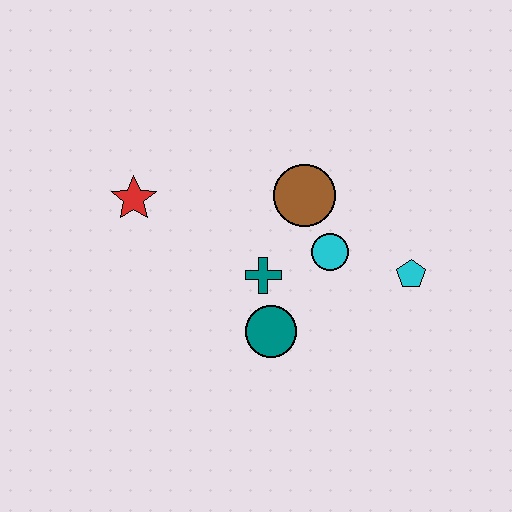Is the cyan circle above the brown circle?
No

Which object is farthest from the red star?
The cyan pentagon is farthest from the red star.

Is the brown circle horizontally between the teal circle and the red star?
No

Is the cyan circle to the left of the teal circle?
No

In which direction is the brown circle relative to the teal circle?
The brown circle is above the teal circle.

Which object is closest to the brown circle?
The cyan circle is closest to the brown circle.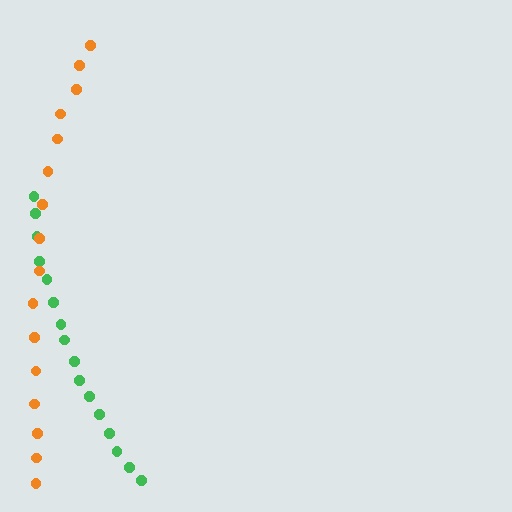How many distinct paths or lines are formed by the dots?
There are 2 distinct paths.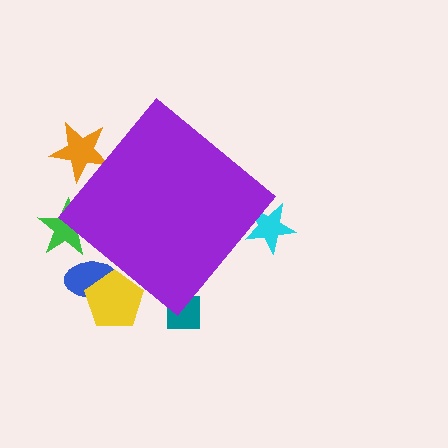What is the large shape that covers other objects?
A purple diamond.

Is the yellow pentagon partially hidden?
Yes, the yellow pentagon is partially hidden behind the purple diamond.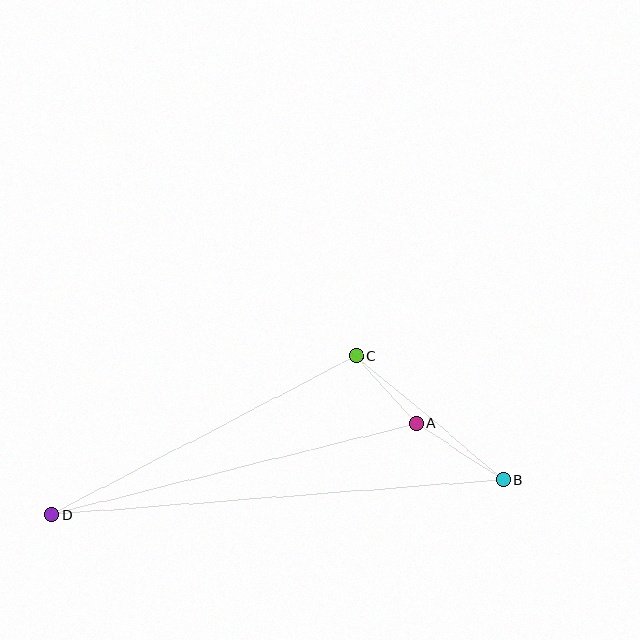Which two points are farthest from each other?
Points B and D are farthest from each other.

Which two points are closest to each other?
Points A and C are closest to each other.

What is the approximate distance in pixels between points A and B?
The distance between A and B is approximately 104 pixels.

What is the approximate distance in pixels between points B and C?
The distance between B and C is approximately 193 pixels.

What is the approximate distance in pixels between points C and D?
The distance between C and D is approximately 344 pixels.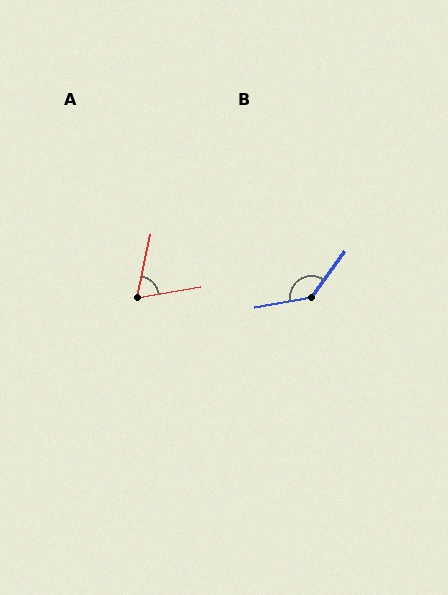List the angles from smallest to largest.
A (68°), B (136°).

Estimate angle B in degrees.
Approximately 136 degrees.